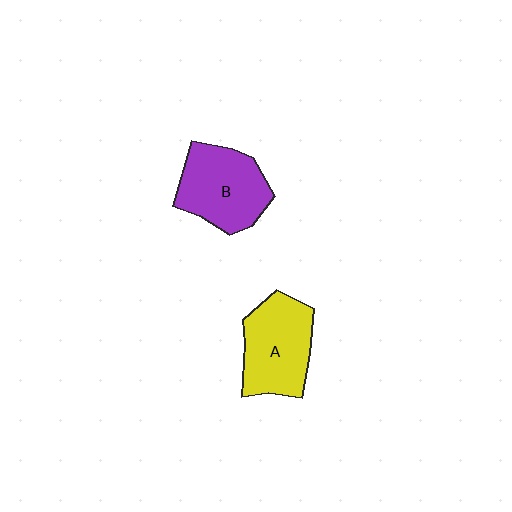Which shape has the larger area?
Shape B (purple).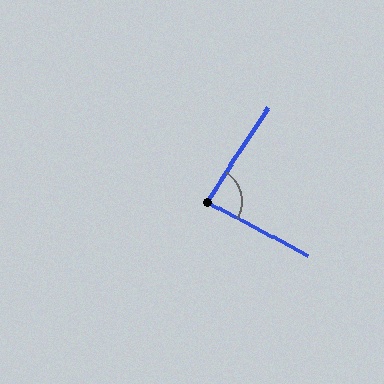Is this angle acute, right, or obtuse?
It is acute.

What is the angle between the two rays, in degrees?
Approximately 85 degrees.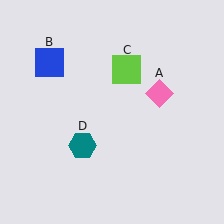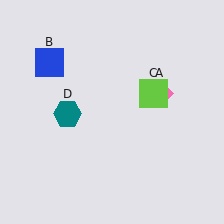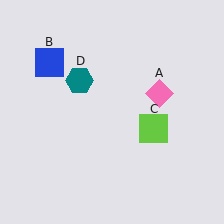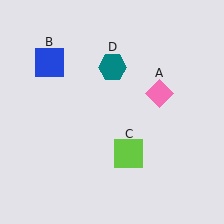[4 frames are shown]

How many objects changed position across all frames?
2 objects changed position: lime square (object C), teal hexagon (object D).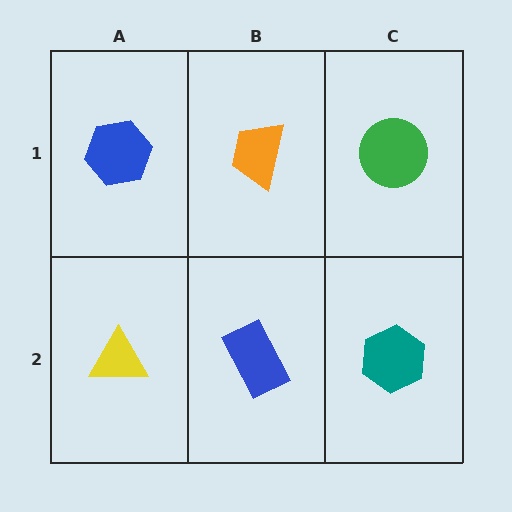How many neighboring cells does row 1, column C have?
2.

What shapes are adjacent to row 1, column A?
A yellow triangle (row 2, column A), an orange trapezoid (row 1, column B).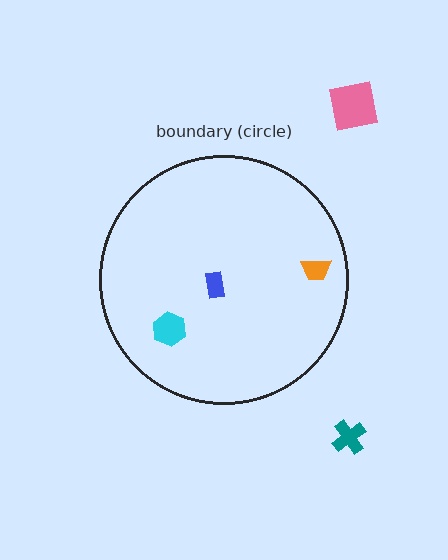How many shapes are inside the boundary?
3 inside, 2 outside.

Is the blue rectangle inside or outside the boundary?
Inside.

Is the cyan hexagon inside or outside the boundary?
Inside.